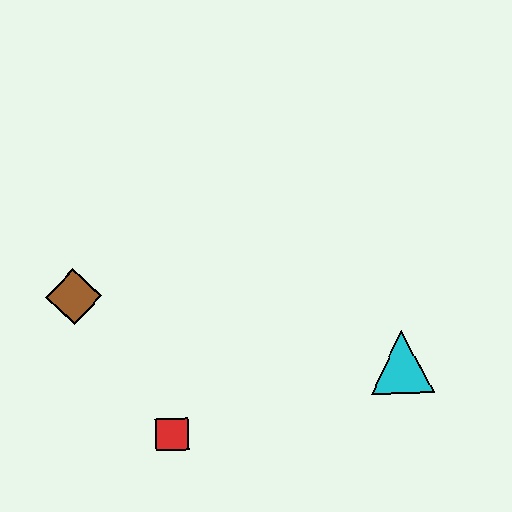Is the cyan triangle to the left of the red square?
No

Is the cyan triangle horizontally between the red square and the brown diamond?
No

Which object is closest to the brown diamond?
The red square is closest to the brown diamond.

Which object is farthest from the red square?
The cyan triangle is farthest from the red square.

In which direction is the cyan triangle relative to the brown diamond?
The cyan triangle is to the right of the brown diamond.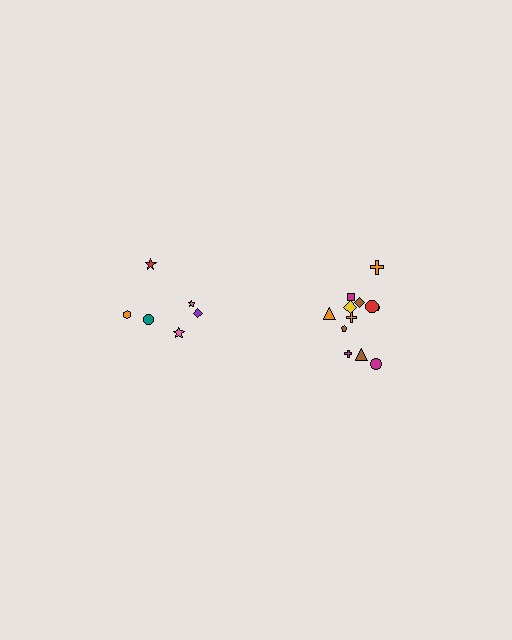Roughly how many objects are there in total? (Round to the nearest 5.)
Roughly 20 objects in total.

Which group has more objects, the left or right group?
The right group.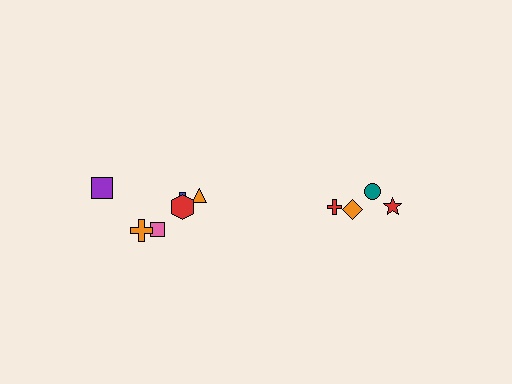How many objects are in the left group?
There are 6 objects.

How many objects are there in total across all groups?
There are 10 objects.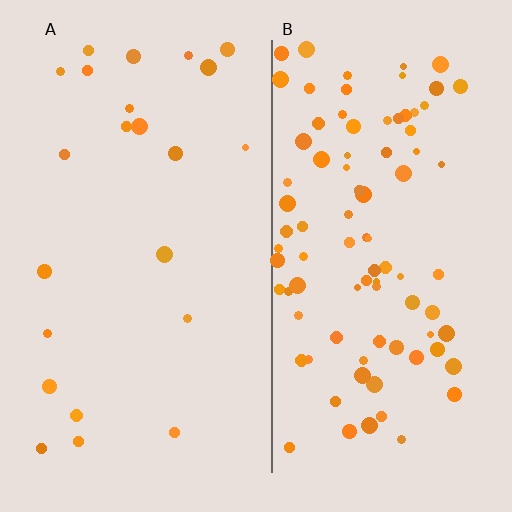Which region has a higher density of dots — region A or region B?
B (the right).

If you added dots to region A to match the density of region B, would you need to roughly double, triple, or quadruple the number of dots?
Approximately quadruple.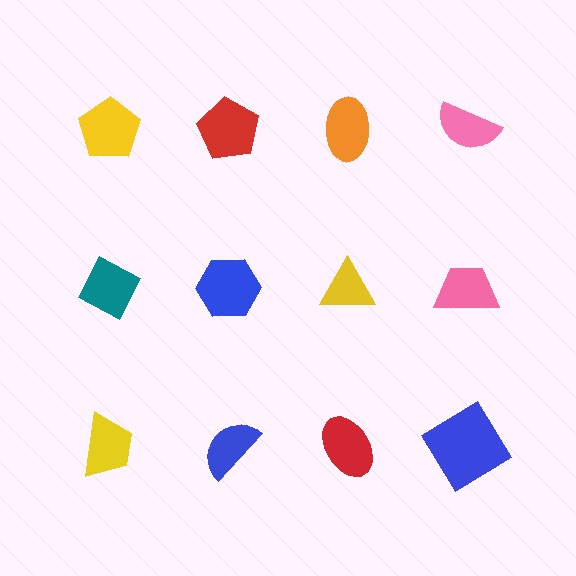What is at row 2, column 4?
A pink trapezoid.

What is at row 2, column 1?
A teal diamond.